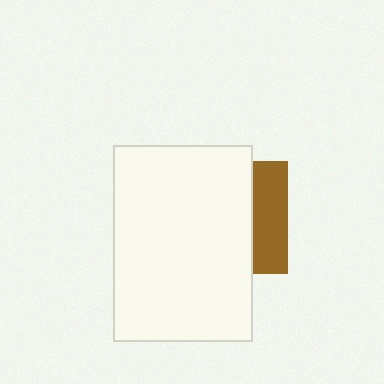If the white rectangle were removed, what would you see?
You would see the complete brown square.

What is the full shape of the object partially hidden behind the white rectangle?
The partially hidden object is a brown square.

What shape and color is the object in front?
The object in front is a white rectangle.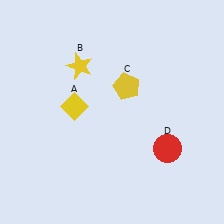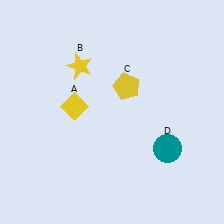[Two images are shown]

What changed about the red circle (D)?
In Image 1, D is red. In Image 2, it changed to teal.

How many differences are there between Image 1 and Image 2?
There is 1 difference between the two images.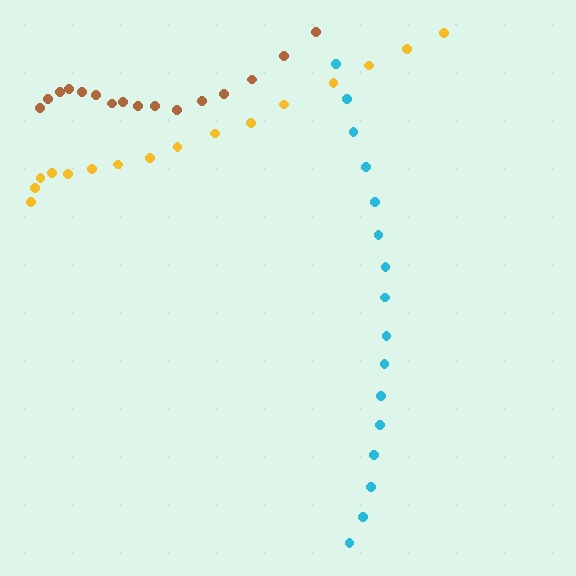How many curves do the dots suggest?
There are 3 distinct paths.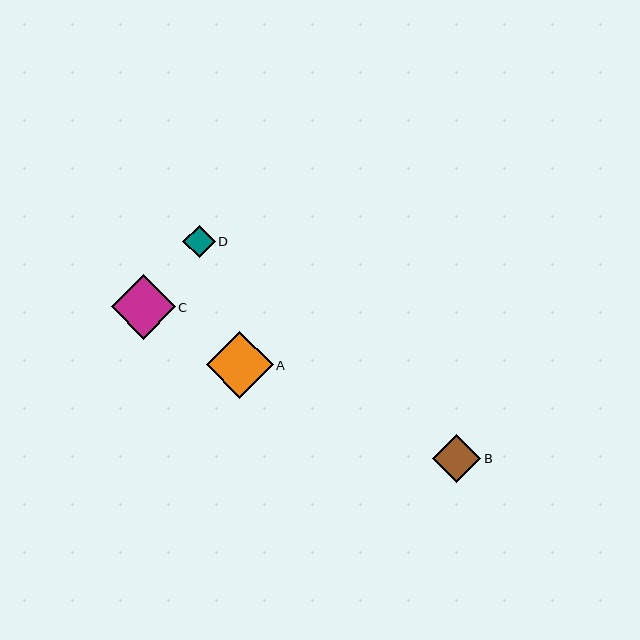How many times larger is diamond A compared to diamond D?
Diamond A is approximately 2.1 times the size of diamond D.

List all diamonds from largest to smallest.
From largest to smallest: A, C, B, D.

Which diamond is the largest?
Diamond A is the largest with a size of approximately 67 pixels.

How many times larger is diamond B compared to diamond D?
Diamond B is approximately 1.5 times the size of diamond D.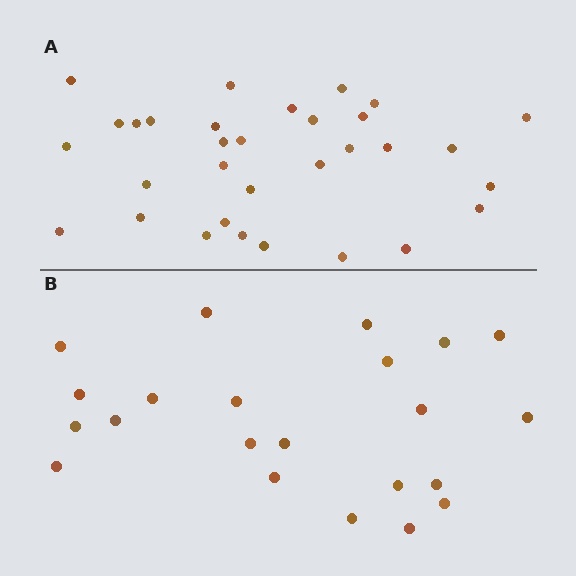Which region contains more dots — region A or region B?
Region A (the top region) has more dots.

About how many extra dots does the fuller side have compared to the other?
Region A has roughly 10 or so more dots than region B.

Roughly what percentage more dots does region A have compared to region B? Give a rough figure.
About 45% more.